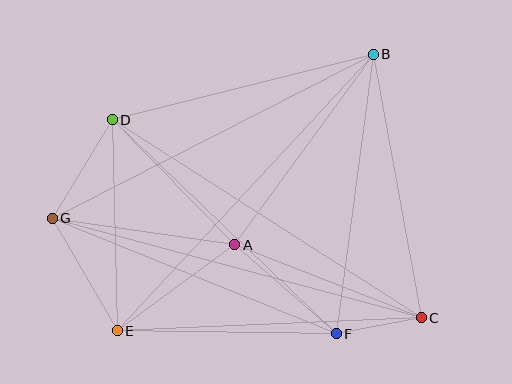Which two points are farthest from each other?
Points C and G are farthest from each other.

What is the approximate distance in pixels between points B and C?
The distance between B and C is approximately 268 pixels.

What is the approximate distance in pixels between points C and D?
The distance between C and D is approximately 367 pixels.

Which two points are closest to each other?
Points C and F are closest to each other.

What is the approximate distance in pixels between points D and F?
The distance between D and F is approximately 310 pixels.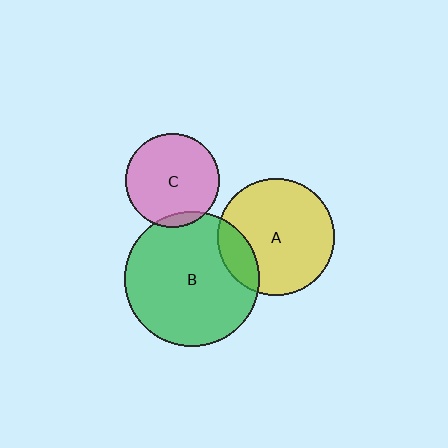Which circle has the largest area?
Circle B (green).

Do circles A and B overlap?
Yes.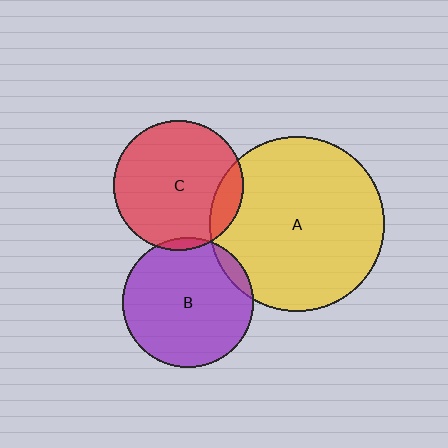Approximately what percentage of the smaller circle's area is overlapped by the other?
Approximately 15%.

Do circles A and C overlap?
Yes.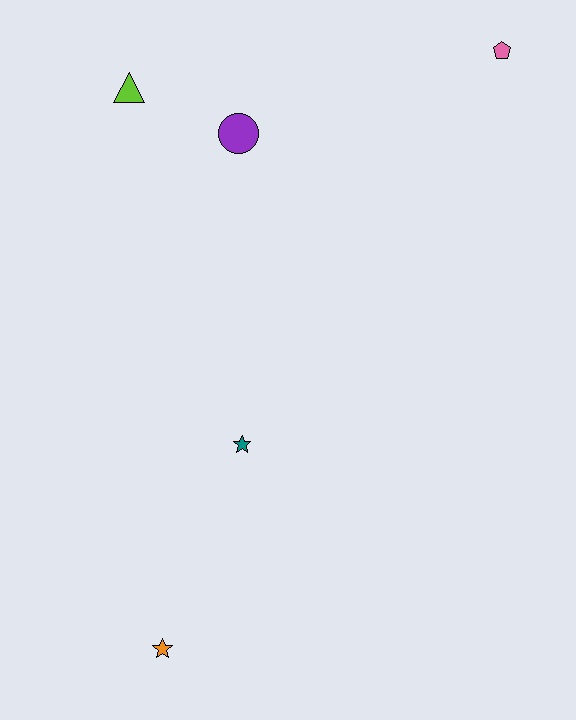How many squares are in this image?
There are no squares.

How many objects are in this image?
There are 5 objects.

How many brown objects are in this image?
There are no brown objects.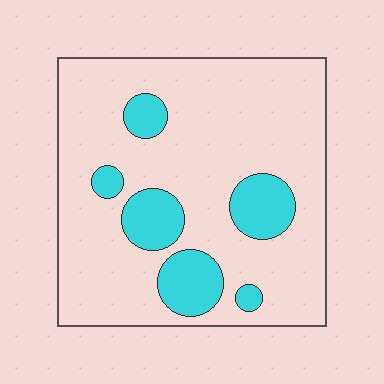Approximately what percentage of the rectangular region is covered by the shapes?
Approximately 20%.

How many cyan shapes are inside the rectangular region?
6.